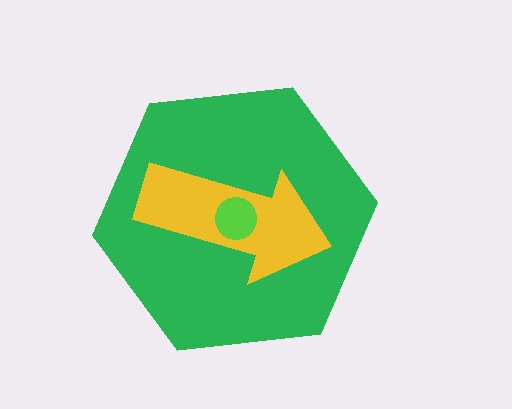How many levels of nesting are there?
3.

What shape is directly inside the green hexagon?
The yellow arrow.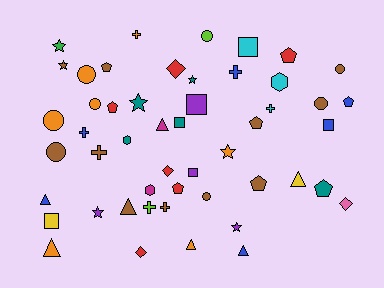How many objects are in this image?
There are 50 objects.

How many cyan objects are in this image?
There are 3 cyan objects.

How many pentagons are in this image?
There are 8 pentagons.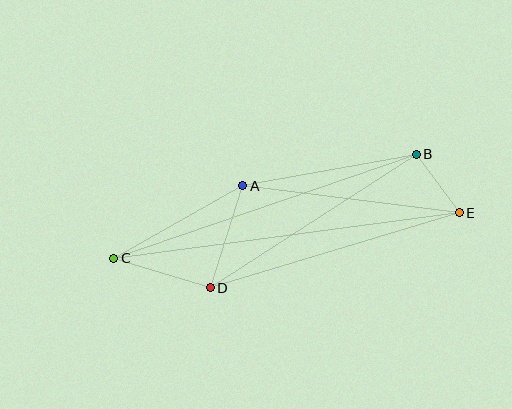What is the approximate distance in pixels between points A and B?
The distance between A and B is approximately 177 pixels.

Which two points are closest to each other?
Points B and E are closest to each other.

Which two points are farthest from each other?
Points C and E are farthest from each other.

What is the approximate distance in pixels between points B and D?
The distance between B and D is approximately 246 pixels.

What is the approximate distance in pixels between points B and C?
The distance between B and C is approximately 320 pixels.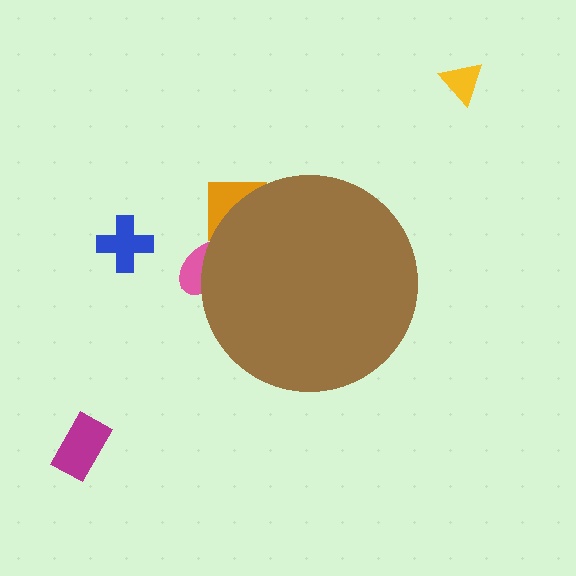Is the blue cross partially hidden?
No, the blue cross is fully visible.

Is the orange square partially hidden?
Yes, the orange square is partially hidden behind the brown circle.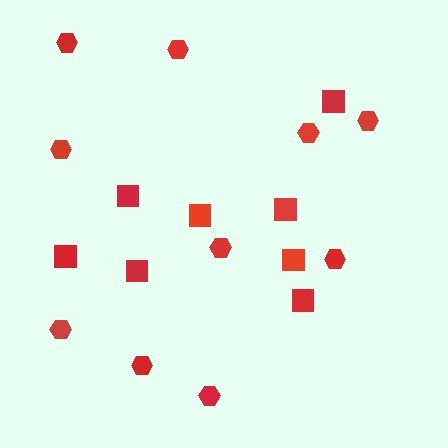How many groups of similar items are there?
There are 2 groups: one group of hexagons (10) and one group of squares (8).